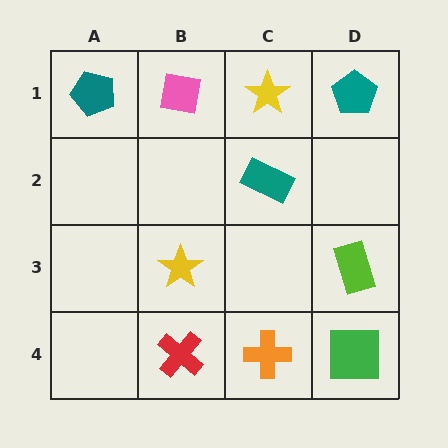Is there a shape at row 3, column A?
No, that cell is empty.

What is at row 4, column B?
A red cross.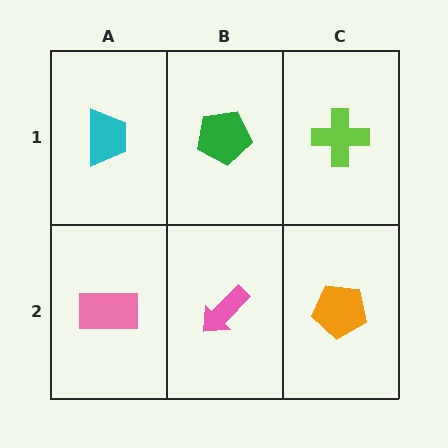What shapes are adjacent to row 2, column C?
A lime cross (row 1, column C), a pink arrow (row 2, column B).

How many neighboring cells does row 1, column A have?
2.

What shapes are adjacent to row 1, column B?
A pink arrow (row 2, column B), a cyan trapezoid (row 1, column A), a lime cross (row 1, column C).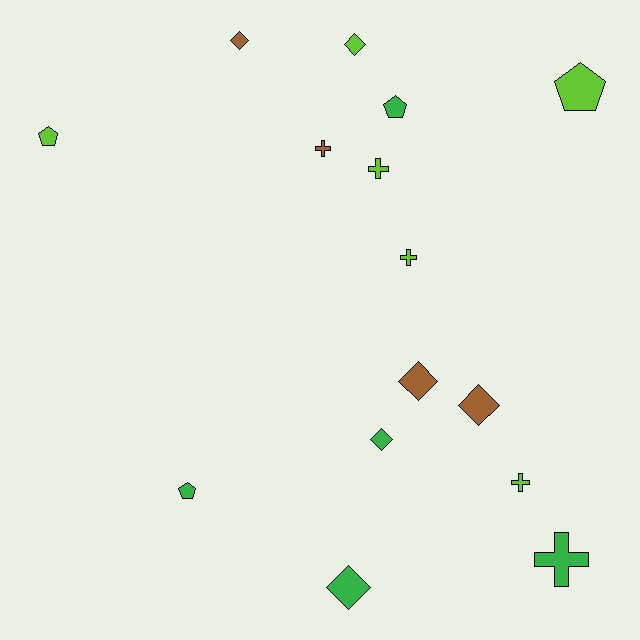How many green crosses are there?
There is 1 green cross.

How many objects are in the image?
There are 15 objects.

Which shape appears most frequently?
Diamond, with 6 objects.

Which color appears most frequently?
Lime, with 6 objects.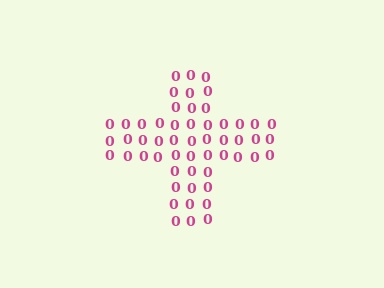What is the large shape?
The large shape is a cross.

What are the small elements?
The small elements are digit 0's.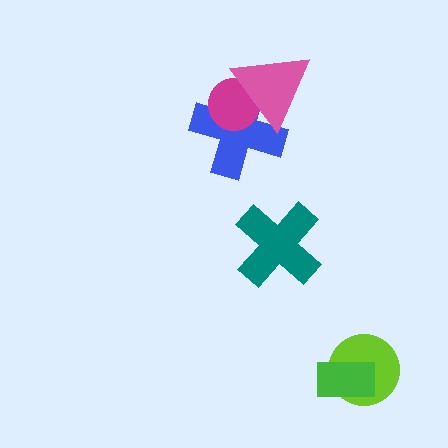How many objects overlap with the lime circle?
1 object overlaps with the lime circle.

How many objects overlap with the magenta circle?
2 objects overlap with the magenta circle.